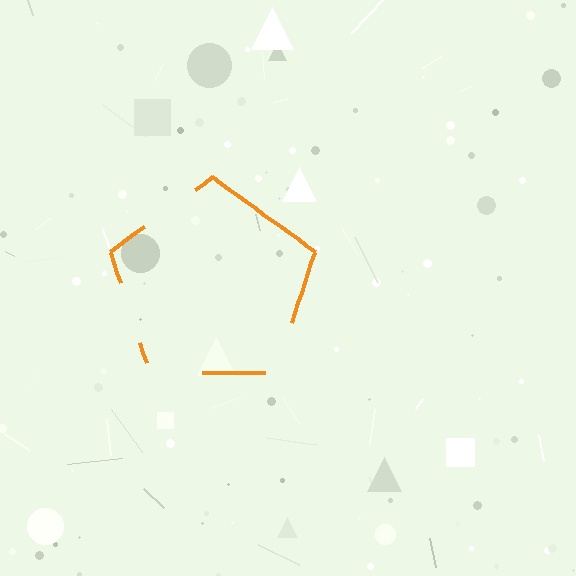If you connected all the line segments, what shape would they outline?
They would outline a pentagon.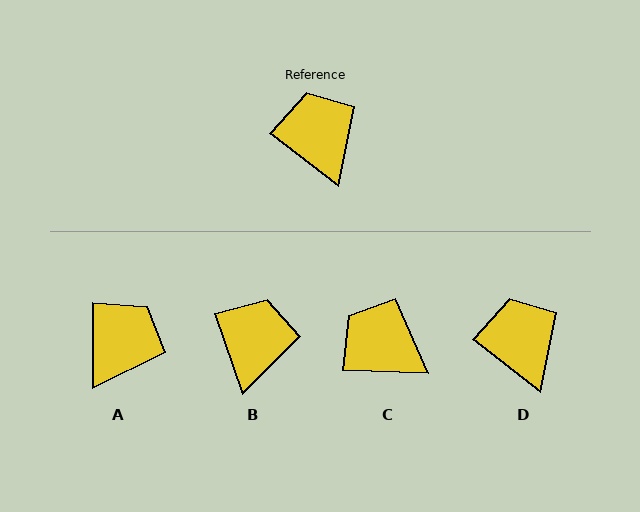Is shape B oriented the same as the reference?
No, it is off by about 33 degrees.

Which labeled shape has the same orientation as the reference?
D.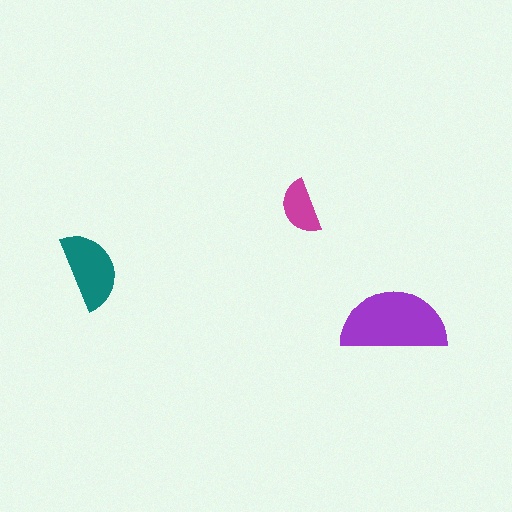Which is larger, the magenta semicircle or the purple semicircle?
The purple one.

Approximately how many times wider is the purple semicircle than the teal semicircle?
About 1.5 times wider.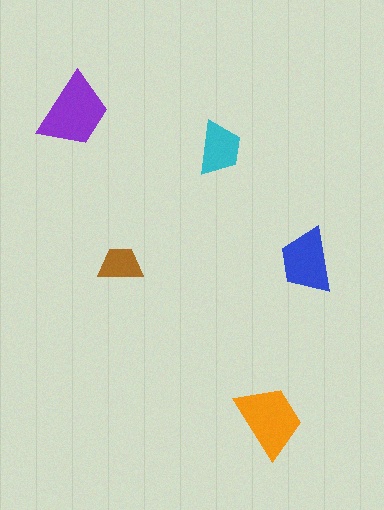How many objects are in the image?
There are 5 objects in the image.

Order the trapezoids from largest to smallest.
the purple one, the orange one, the blue one, the cyan one, the brown one.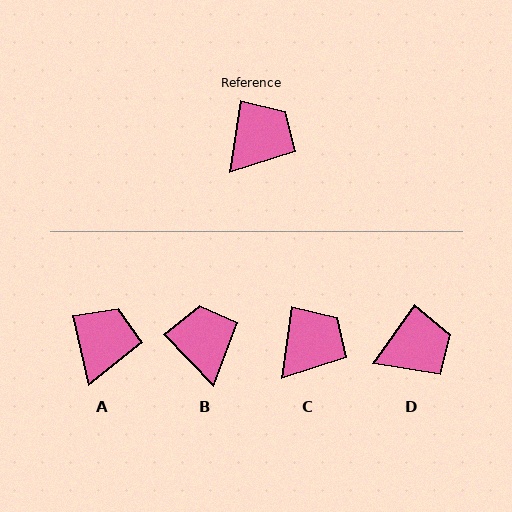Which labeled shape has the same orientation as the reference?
C.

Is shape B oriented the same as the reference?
No, it is off by about 52 degrees.